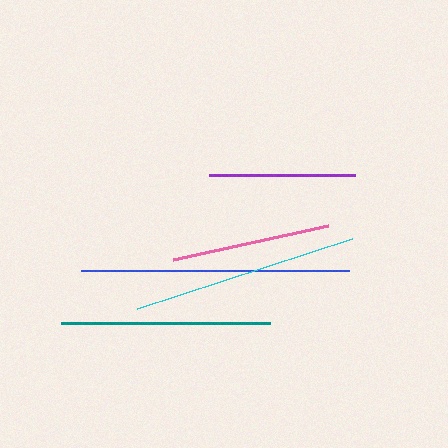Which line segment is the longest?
The blue line is the longest at approximately 267 pixels.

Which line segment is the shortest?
The purple line is the shortest at approximately 146 pixels.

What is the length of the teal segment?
The teal segment is approximately 209 pixels long.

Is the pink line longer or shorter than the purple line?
The pink line is longer than the purple line.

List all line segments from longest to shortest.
From longest to shortest: blue, cyan, teal, pink, purple.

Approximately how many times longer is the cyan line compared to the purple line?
The cyan line is approximately 1.5 times the length of the purple line.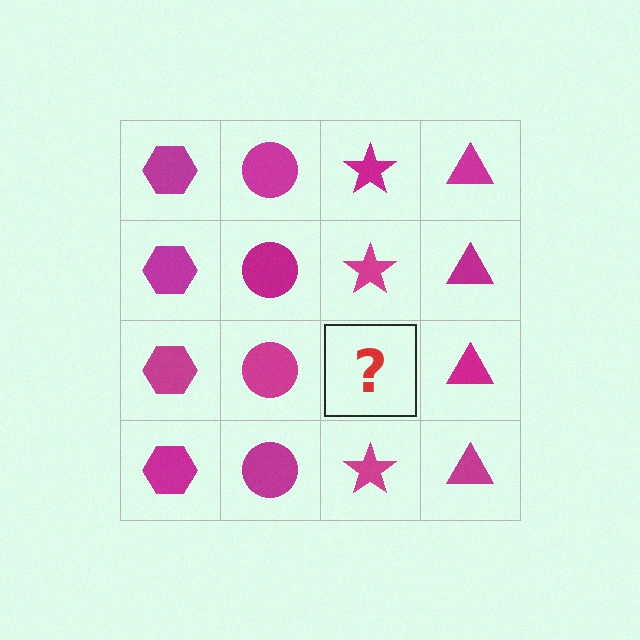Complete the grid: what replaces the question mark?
The question mark should be replaced with a magenta star.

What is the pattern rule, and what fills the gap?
The rule is that each column has a consistent shape. The gap should be filled with a magenta star.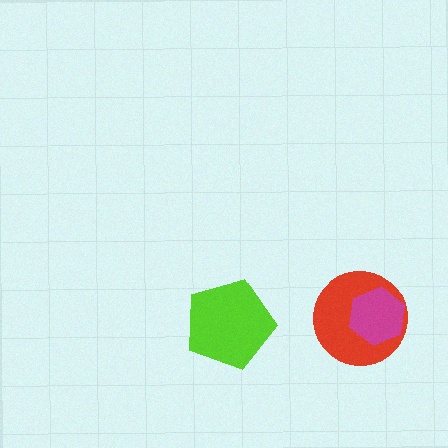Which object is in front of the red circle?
The magenta hexagon is in front of the red circle.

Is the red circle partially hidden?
Yes, it is partially covered by another shape.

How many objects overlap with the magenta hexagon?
1 object overlaps with the magenta hexagon.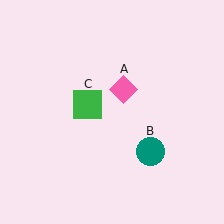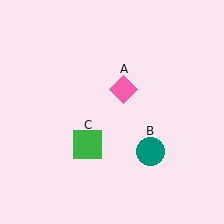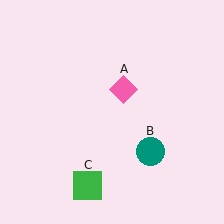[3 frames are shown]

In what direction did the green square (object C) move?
The green square (object C) moved down.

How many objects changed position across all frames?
1 object changed position: green square (object C).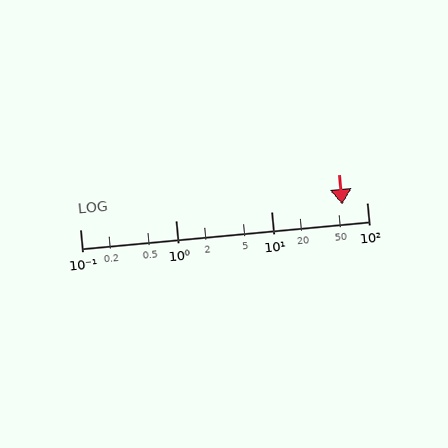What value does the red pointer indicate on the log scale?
The pointer indicates approximately 55.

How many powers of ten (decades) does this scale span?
The scale spans 3 decades, from 0.1 to 100.